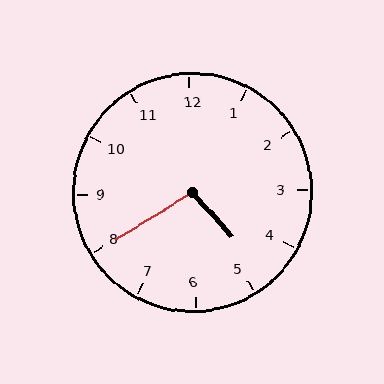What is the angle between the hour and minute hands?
Approximately 100 degrees.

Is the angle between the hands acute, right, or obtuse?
It is obtuse.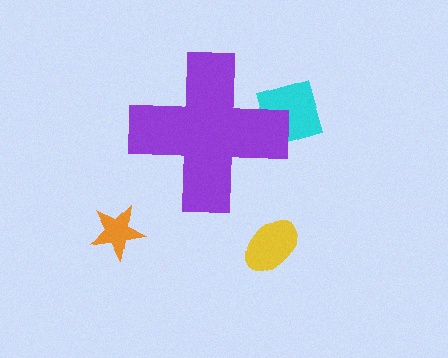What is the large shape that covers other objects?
A purple cross.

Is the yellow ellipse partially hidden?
No, the yellow ellipse is fully visible.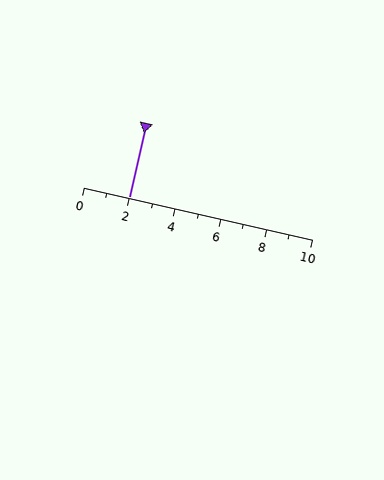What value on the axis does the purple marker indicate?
The marker indicates approximately 2.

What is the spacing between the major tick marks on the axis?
The major ticks are spaced 2 apart.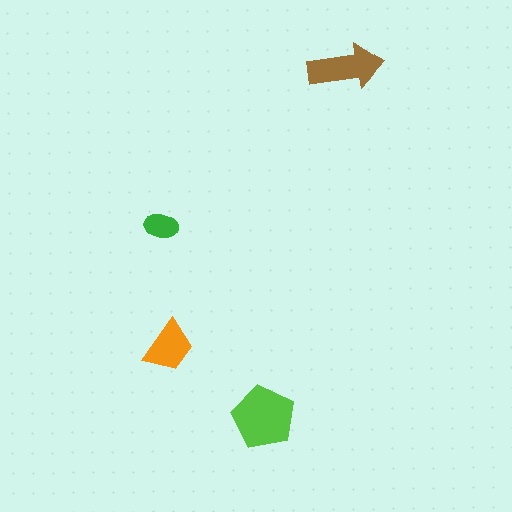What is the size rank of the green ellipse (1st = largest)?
4th.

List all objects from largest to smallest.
The lime pentagon, the brown arrow, the orange trapezoid, the green ellipse.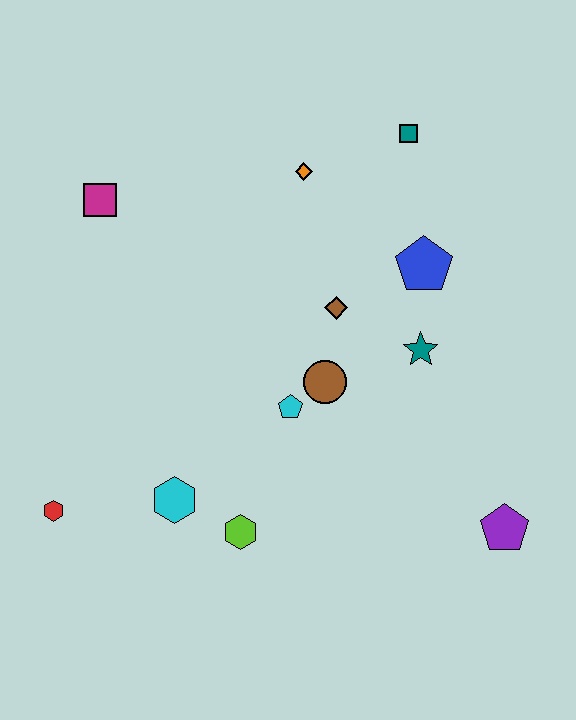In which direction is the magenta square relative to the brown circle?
The magenta square is to the left of the brown circle.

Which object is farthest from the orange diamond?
The red hexagon is farthest from the orange diamond.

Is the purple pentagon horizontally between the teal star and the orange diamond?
No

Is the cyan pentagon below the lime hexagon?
No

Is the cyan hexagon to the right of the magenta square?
Yes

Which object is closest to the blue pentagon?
The teal star is closest to the blue pentagon.